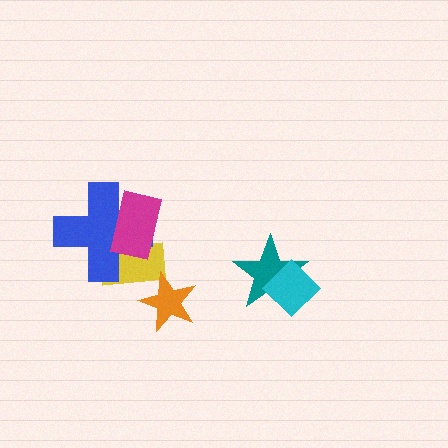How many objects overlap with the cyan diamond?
1 object overlaps with the cyan diamond.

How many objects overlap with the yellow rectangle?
3 objects overlap with the yellow rectangle.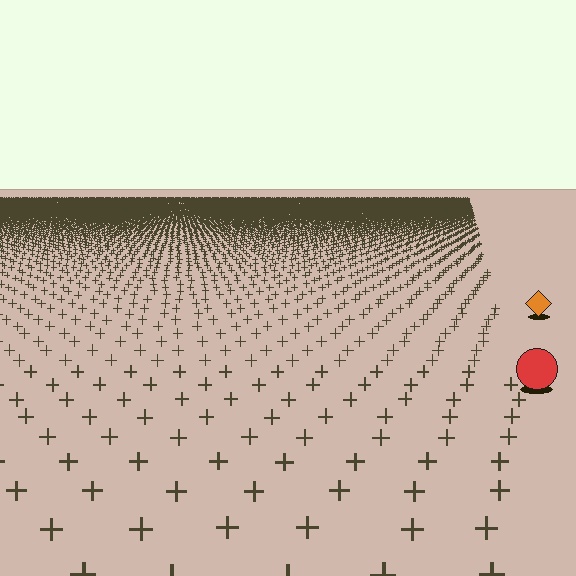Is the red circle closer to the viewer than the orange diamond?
Yes. The red circle is closer — you can tell from the texture gradient: the ground texture is coarser near it.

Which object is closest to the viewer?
The red circle is closest. The texture marks near it are larger and more spread out.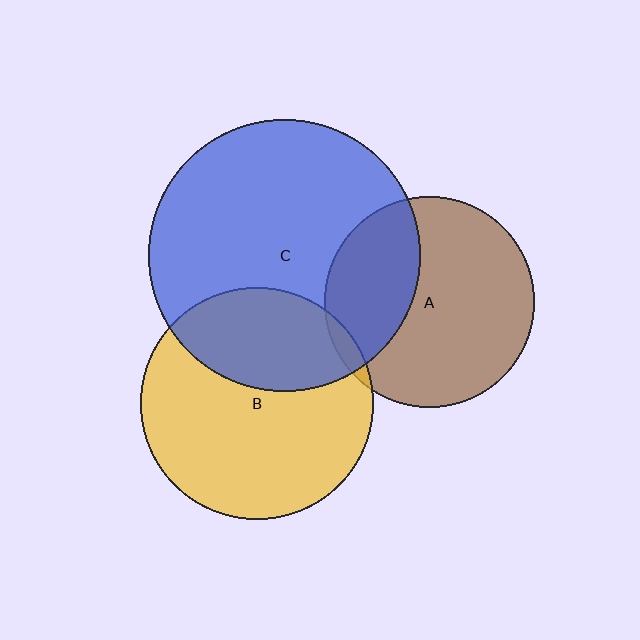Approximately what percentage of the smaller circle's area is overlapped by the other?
Approximately 35%.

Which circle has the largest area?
Circle C (blue).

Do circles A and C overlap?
Yes.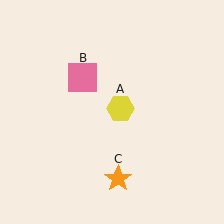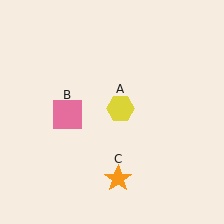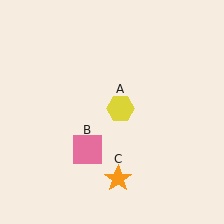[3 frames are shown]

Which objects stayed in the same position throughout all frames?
Yellow hexagon (object A) and orange star (object C) remained stationary.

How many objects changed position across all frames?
1 object changed position: pink square (object B).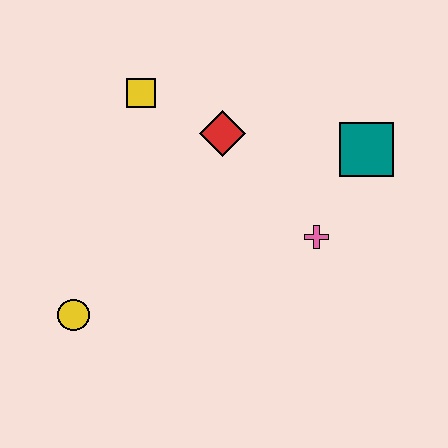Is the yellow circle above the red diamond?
No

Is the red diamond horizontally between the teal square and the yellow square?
Yes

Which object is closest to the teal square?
The pink cross is closest to the teal square.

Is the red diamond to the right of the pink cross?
No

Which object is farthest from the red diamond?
The yellow circle is farthest from the red diamond.